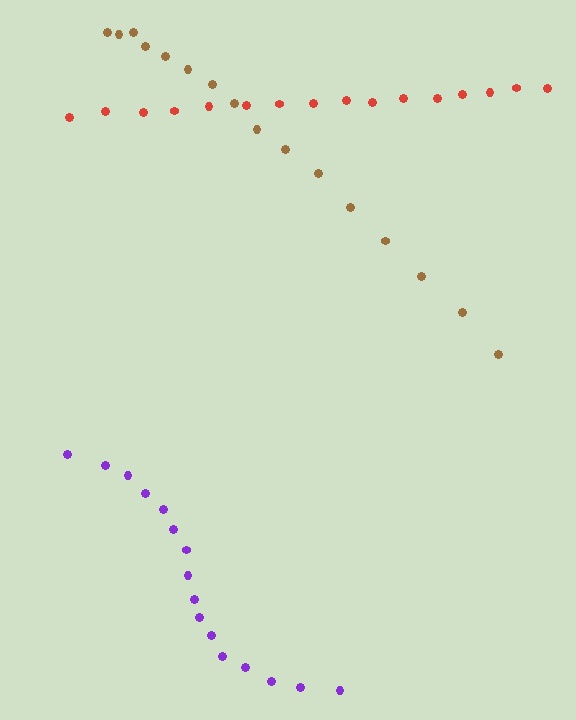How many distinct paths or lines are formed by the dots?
There are 3 distinct paths.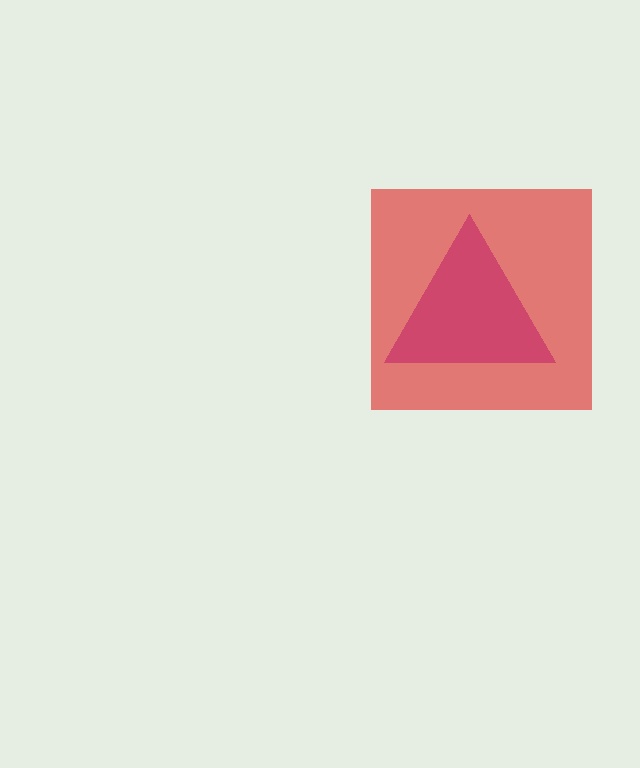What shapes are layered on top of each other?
The layered shapes are: a purple triangle, a red square.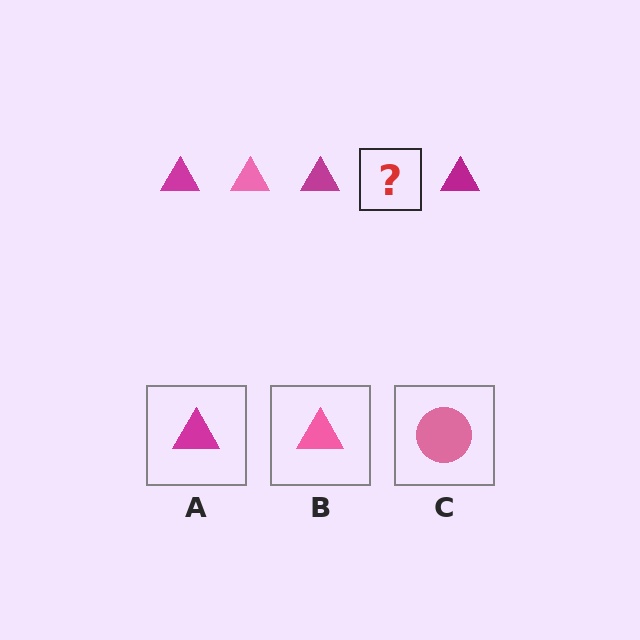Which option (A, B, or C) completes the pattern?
B.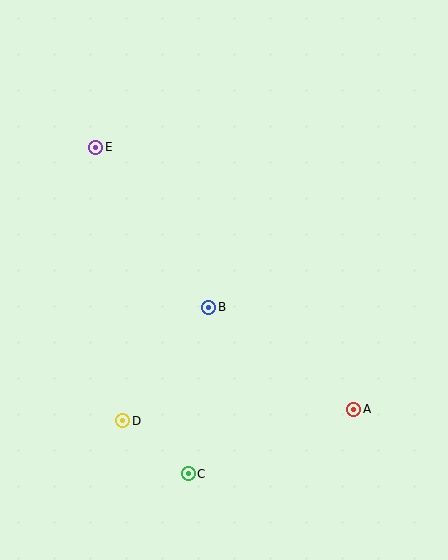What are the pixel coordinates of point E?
Point E is at (96, 147).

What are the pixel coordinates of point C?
Point C is at (188, 474).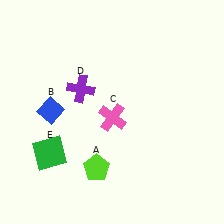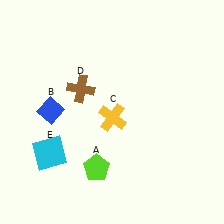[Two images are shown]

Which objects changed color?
C changed from pink to yellow. D changed from purple to brown. E changed from green to cyan.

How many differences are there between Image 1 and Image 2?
There are 3 differences between the two images.